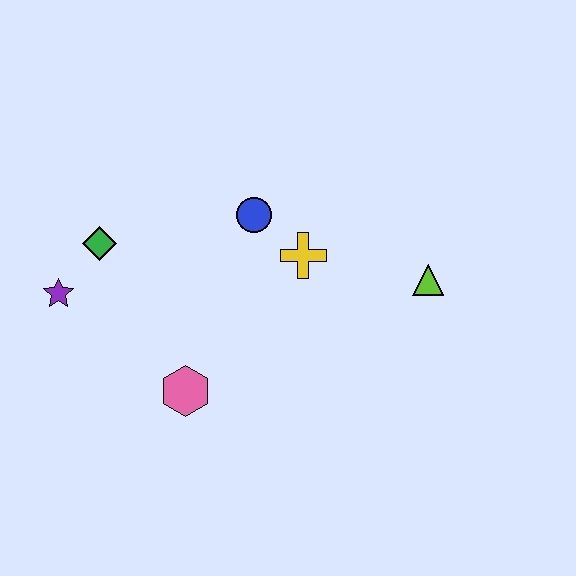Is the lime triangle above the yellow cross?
No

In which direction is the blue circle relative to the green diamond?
The blue circle is to the right of the green diamond.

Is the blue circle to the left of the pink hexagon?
No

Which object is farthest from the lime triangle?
The purple star is farthest from the lime triangle.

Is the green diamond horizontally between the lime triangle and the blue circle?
No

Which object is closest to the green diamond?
The purple star is closest to the green diamond.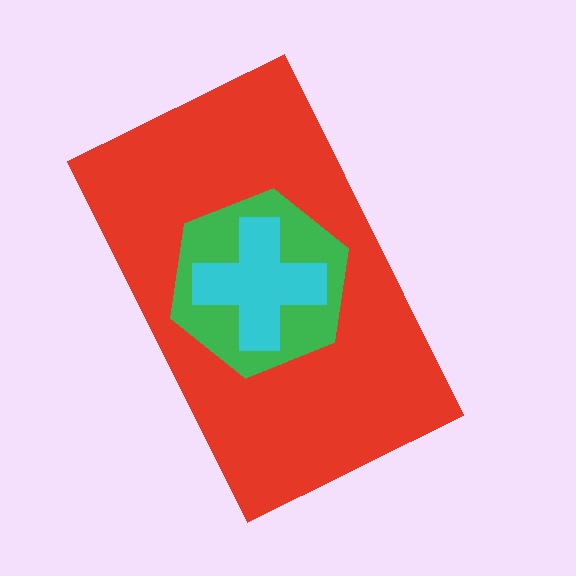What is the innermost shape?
The cyan cross.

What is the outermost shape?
The red rectangle.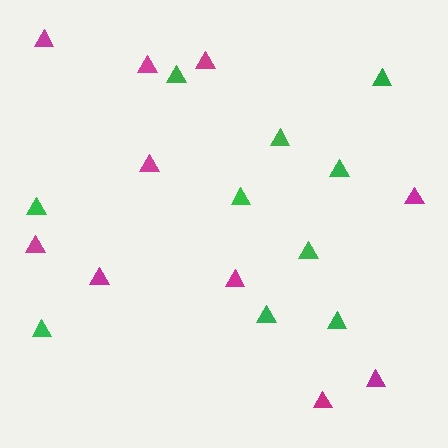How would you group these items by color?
There are 2 groups: one group of magenta triangles (10) and one group of green triangles (10).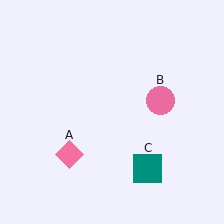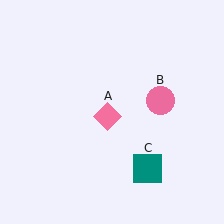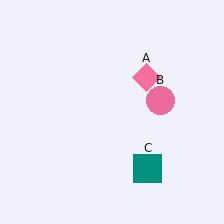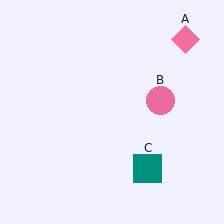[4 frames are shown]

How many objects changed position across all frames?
1 object changed position: pink diamond (object A).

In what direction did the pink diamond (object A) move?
The pink diamond (object A) moved up and to the right.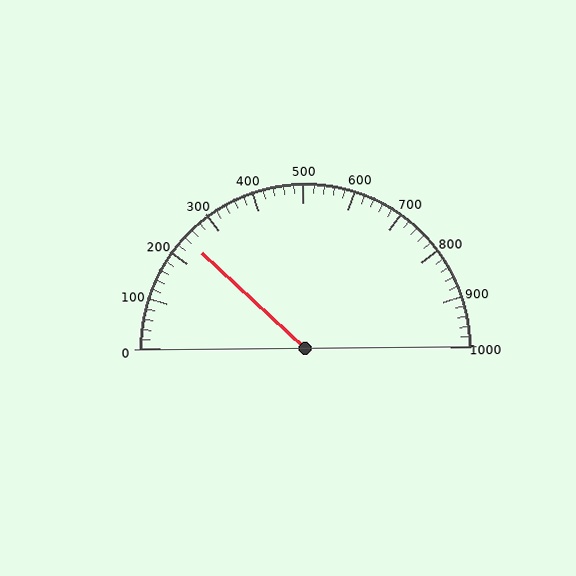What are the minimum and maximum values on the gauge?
The gauge ranges from 0 to 1000.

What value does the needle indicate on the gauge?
The needle indicates approximately 240.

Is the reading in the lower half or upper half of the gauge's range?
The reading is in the lower half of the range (0 to 1000).